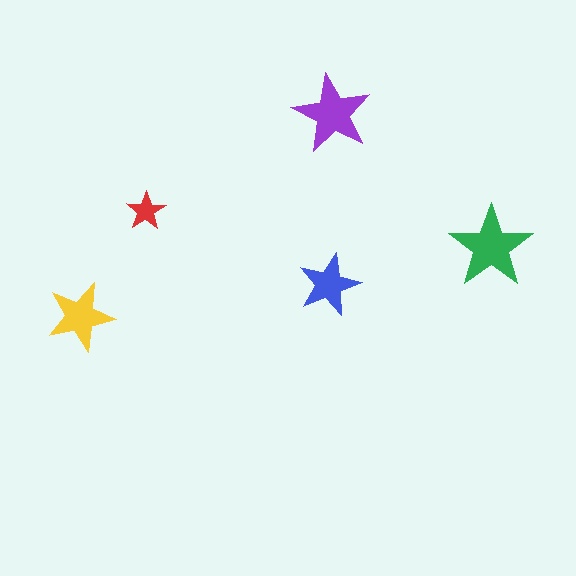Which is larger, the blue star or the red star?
The blue one.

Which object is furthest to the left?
The yellow star is leftmost.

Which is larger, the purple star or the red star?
The purple one.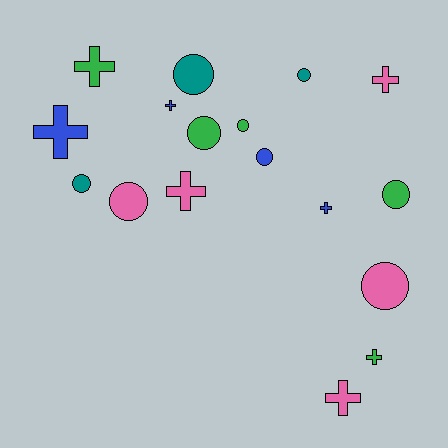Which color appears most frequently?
Green, with 5 objects.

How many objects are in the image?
There are 17 objects.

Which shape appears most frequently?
Circle, with 9 objects.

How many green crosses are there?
There are 2 green crosses.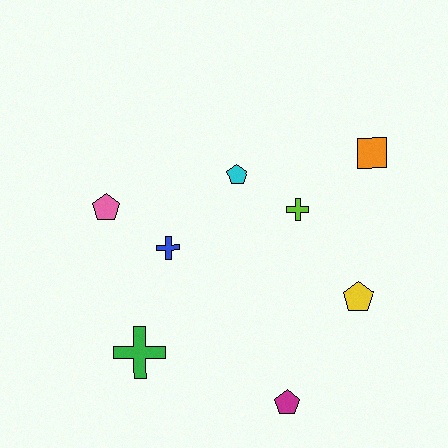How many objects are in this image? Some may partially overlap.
There are 8 objects.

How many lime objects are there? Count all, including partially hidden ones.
There is 1 lime object.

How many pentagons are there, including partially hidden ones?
There are 4 pentagons.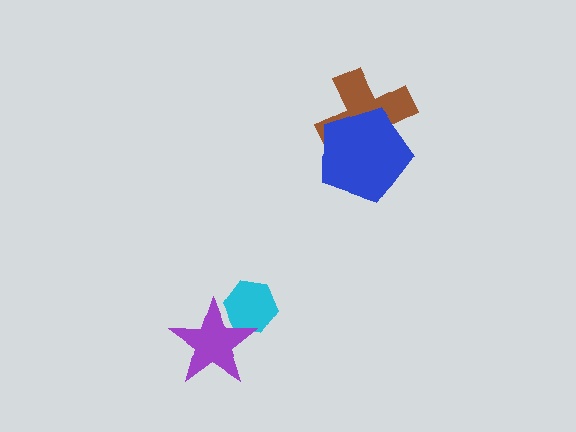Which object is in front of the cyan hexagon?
The purple star is in front of the cyan hexagon.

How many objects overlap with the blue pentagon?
1 object overlaps with the blue pentagon.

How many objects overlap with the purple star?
1 object overlaps with the purple star.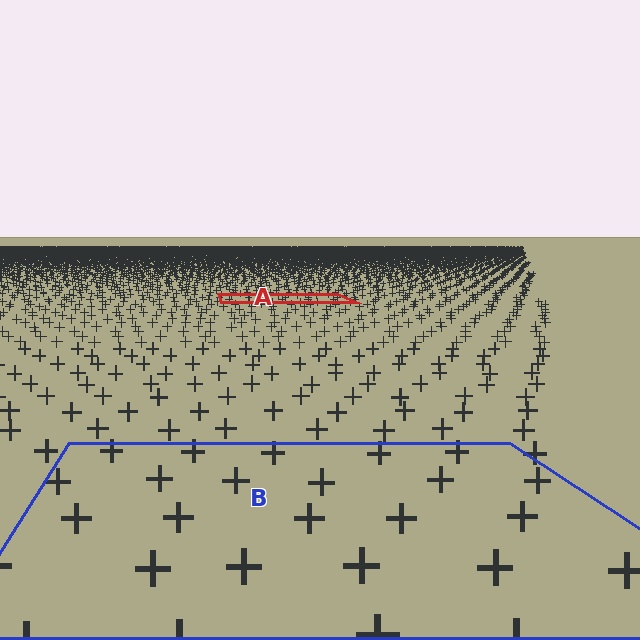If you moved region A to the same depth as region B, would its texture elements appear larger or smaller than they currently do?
They would appear larger. At a closer depth, the same texture elements are projected at a bigger on-screen size.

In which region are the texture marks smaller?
The texture marks are smaller in region A, because it is farther away.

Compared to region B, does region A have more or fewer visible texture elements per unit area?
Region A has more texture elements per unit area — they are packed more densely because it is farther away.